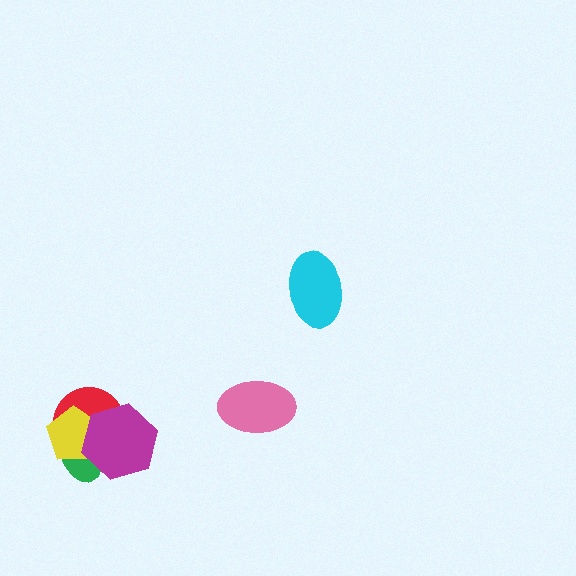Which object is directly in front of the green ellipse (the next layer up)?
The red circle is directly in front of the green ellipse.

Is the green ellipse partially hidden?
Yes, it is partially covered by another shape.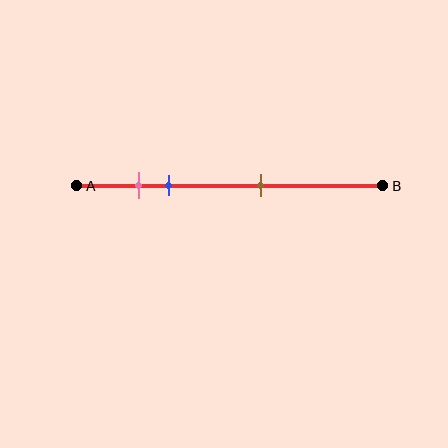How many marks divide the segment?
There are 3 marks dividing the segment.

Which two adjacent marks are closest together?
The pink and blue marks are the closest adjacent pair.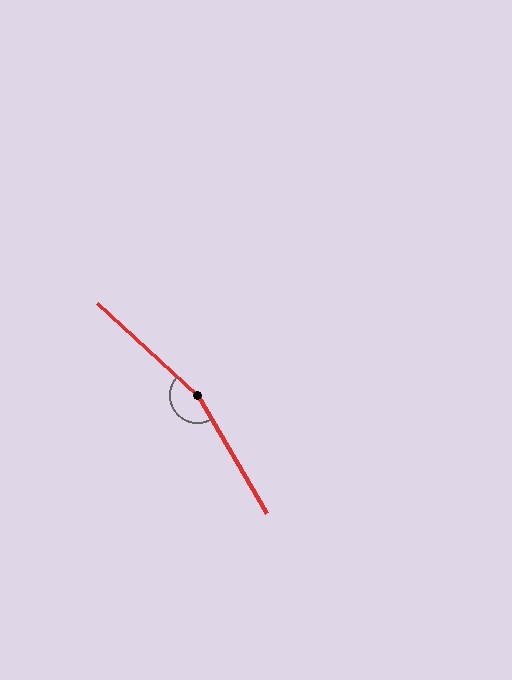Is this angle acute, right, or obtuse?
It is obtuse.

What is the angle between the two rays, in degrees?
Approximately 163 degrees.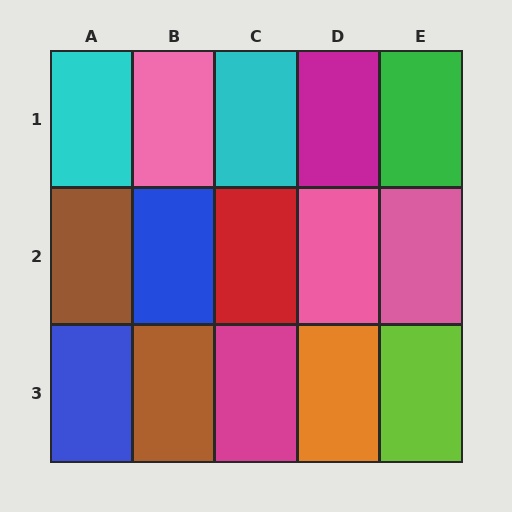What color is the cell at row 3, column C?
Magenta.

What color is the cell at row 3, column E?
Lime.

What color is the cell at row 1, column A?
Cyan.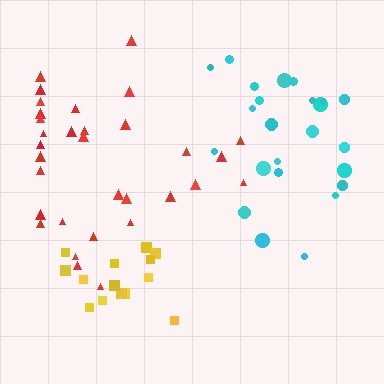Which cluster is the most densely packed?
Yellow.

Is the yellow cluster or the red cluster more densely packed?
Yellow.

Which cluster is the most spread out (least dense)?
Red.